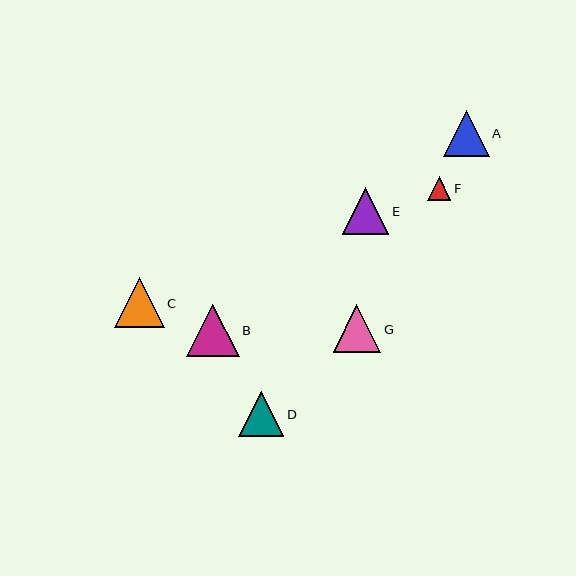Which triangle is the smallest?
Triangle F is the smallest with a size of approximately 23 pixels.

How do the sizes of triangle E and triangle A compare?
Triangle E and triangle A are approximately the same size.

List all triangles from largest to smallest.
From largest to smallest: B, C, G, E, A, D, F.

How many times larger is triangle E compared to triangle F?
Triangle E is approximately 2.0 times the size of triangle F.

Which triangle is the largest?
Triangle B is the largest with a size of approximately 53 pixels.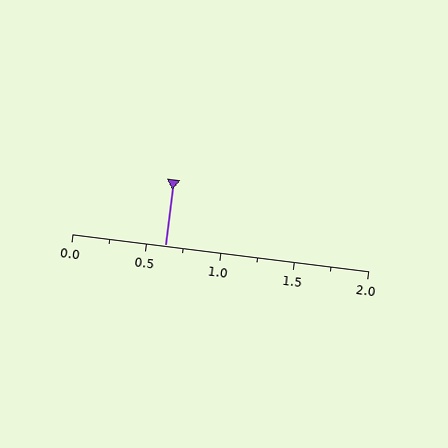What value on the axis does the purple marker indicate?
The marker indicates approximately 0.62.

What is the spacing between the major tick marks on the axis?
The major ticks are spaced 0.5 apart.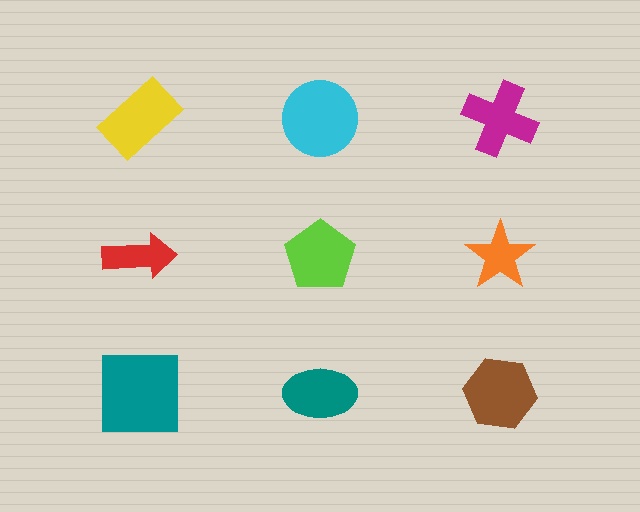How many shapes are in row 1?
3 shapes.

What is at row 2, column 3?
An orange star.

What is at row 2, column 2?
A lime pentagon.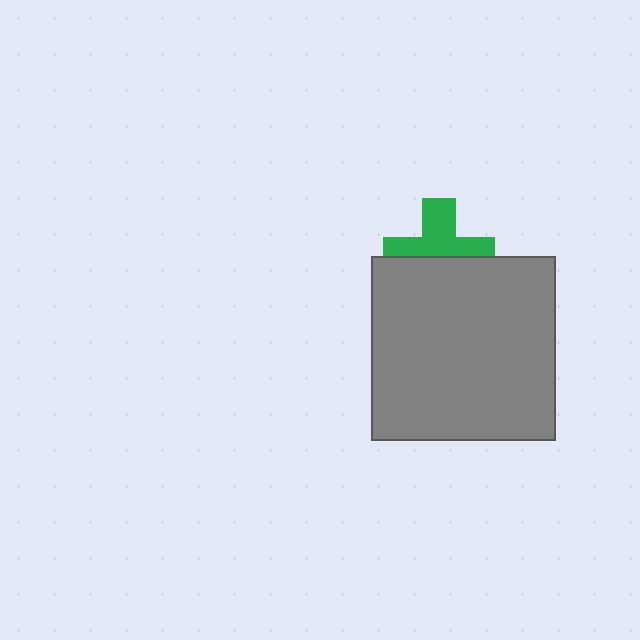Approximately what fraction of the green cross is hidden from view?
Roughly 48% of the green cross is hidden behind the gray rectangle.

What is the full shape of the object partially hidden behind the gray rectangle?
The partially hidden object is a green cross.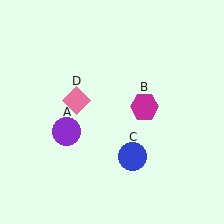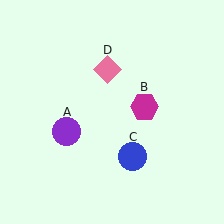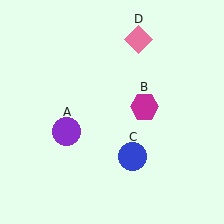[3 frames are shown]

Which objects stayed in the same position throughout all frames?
Purple circle (object A) and magenta hexagon (object B) and blue circle (object C) remained stationary.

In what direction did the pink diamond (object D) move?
The pink diamond (object D) moved up and to the right.